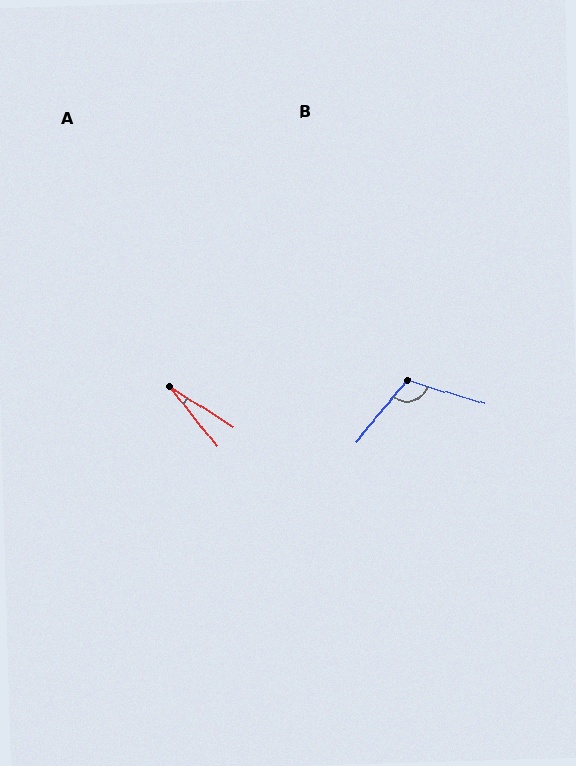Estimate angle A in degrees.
Approximately 19 degrees.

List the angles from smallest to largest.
A (19°), B (112°).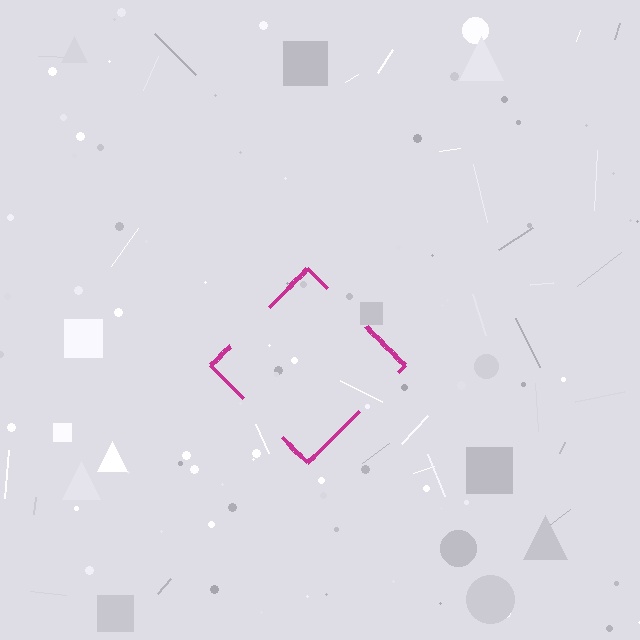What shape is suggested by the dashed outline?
The dashed outline suggests a diamond.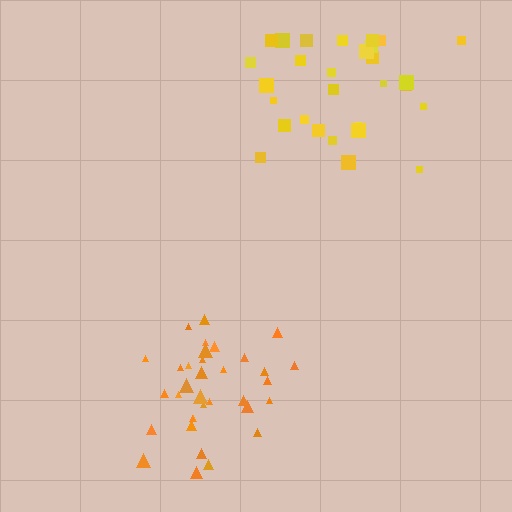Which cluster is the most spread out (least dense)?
Yellow.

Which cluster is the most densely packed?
Orange.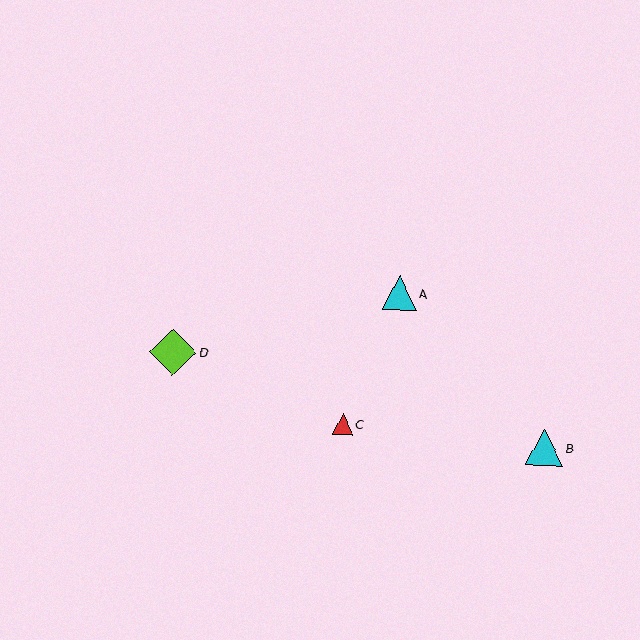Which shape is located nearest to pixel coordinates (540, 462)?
The cyan triangle (labeled B) at (544, 448) is nearest to that location.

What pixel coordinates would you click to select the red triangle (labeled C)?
Click at (343, 424) to select the red triangle C.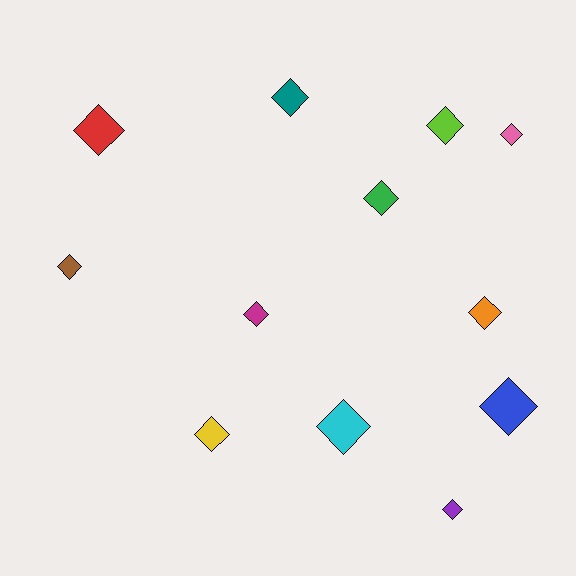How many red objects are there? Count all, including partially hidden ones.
There is 1 red object.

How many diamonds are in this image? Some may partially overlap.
There are 12 diamonds.